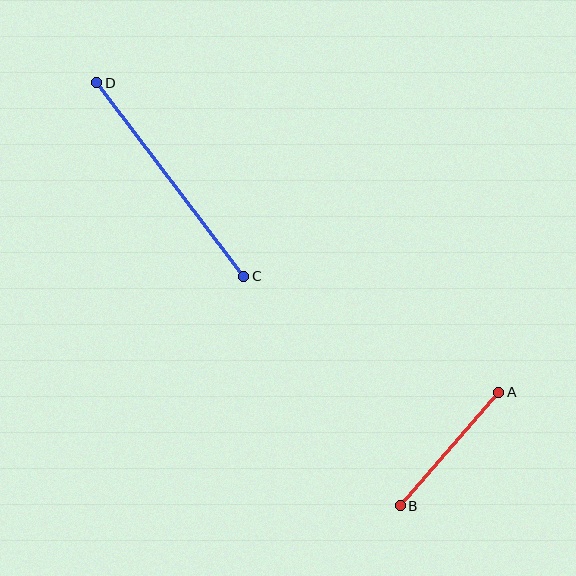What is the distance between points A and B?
The distance is approximately 150 pixels.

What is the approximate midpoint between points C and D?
The midpoint is at approximately (170, 179) pixels.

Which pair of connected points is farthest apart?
Points C and D are farthest apart.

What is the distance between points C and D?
The distance is approximately 243 pixels.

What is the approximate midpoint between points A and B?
The midpoint is at approximately (449, 449) pixels.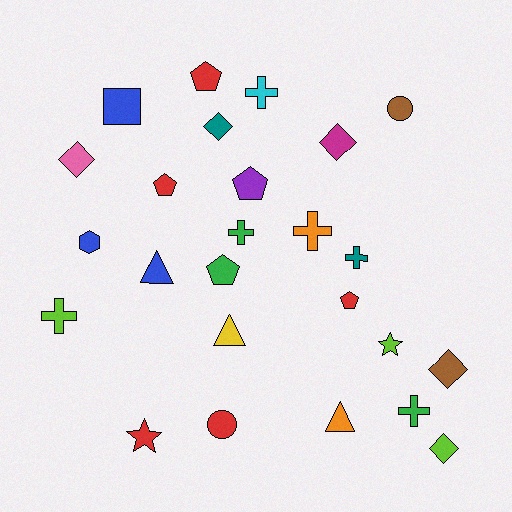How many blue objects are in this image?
There are 3 blue objects.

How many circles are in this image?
There are 2 circles.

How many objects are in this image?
There are 25 objects.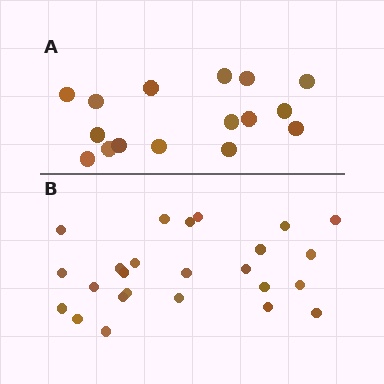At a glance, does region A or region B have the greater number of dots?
Region B (the bottom region) has more dots.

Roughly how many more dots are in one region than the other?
Region B has roughly 8 or so more dots than region A.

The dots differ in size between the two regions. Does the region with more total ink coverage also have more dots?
No. Region A has more total ink coverage because its dots are larger, but region B actually contains more individual dots. Total area can be misleading — the number of items is what matters here.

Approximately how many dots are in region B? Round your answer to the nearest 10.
About 20 dots. (The exact count is 25, which rounds to 20.)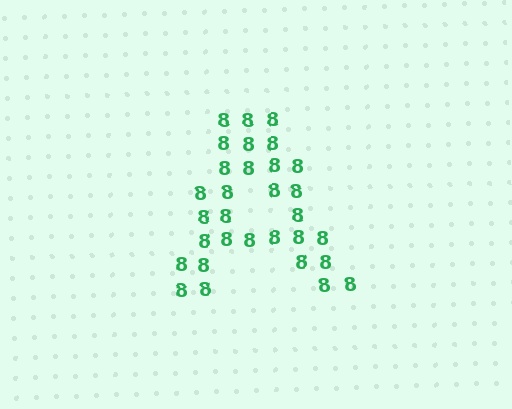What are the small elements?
The small elements are digit 8's.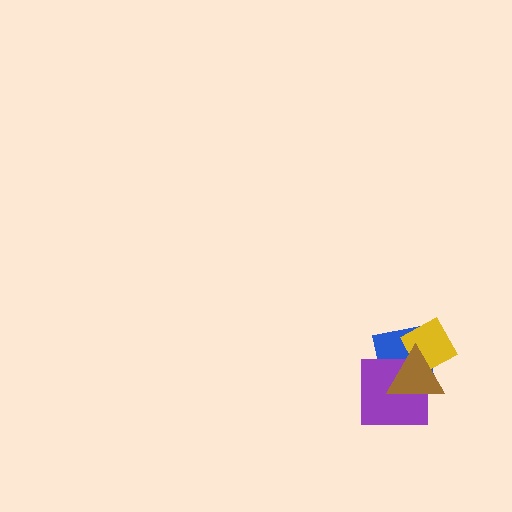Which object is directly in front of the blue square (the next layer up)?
The purple square is directly in front of the blue square.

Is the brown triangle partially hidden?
No, no other shape covers it.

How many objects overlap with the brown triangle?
3 objects overlap with the brown triangle.